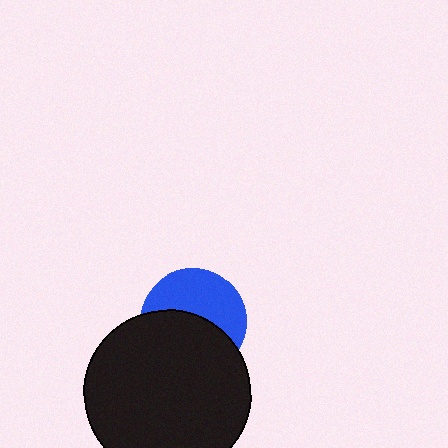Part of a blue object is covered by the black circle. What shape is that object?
It is a circle.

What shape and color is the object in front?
The object in front is a black circle.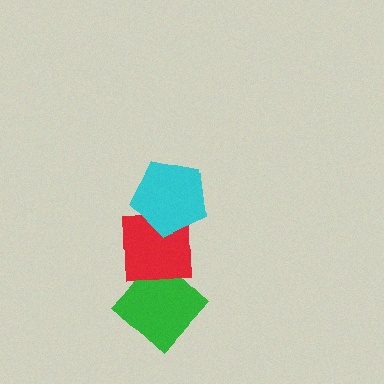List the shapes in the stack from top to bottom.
From top to bottom: the cyan pentagon, the red square, the green diamond.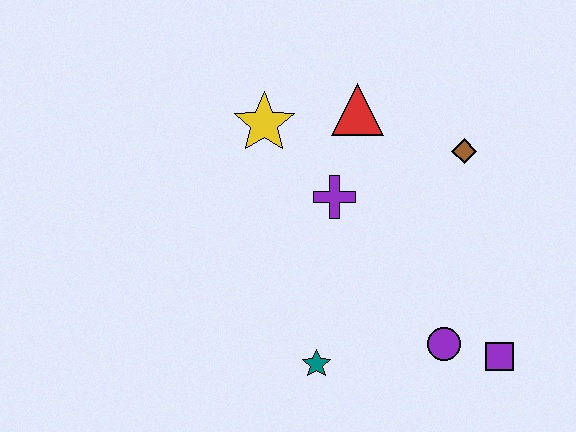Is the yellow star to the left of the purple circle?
Yes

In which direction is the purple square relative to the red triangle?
The purple square is below the red triangle.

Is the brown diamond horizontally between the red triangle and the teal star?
No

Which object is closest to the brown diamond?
The red triangle is closest to the brown diamond.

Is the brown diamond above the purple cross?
Yes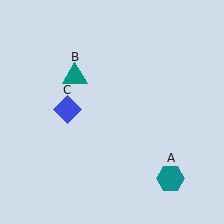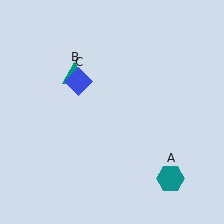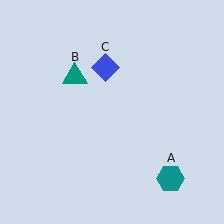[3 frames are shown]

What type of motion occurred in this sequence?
The blue diamond (object C) rotated clockwise around the center of the scene.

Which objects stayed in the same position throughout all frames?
Teal hexagon (object A) and teal triangle (object B) remained stationary.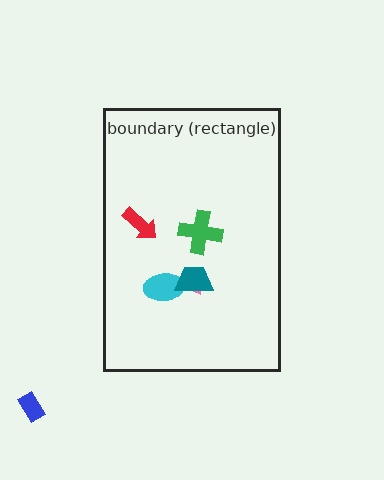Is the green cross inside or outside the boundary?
Inside.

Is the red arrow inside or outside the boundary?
Inside.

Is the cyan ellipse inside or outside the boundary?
Inside.